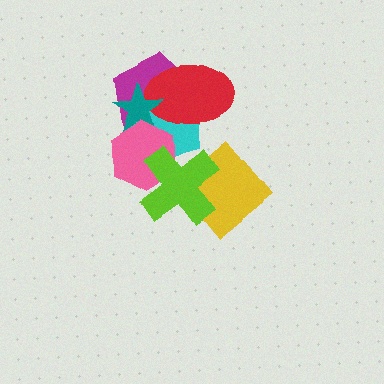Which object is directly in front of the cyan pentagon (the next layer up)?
The red ellipse is directly in front of the cyan pentagon.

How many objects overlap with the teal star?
4 objects overlap with the teal star.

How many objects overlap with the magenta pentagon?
4 objects overlap with the magenta pentagon.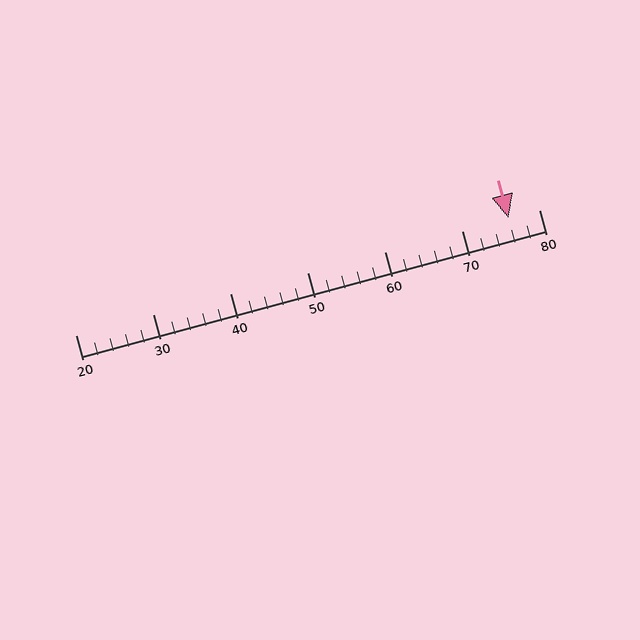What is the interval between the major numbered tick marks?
The major tick marks are spaced 10 units apart.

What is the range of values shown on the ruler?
The ruler shows values from 20 to 80.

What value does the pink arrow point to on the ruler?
The pink arrow points to approximately 76.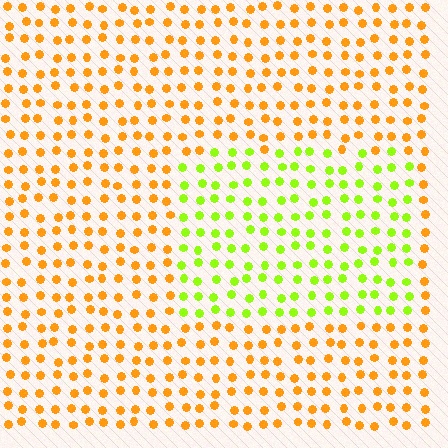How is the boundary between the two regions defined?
The boundary is defined purely by a slight shift in hue (about 53 degrees). Spacing, size, and orientation are identical on both sides.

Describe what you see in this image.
The image is filled with small orange elements in a uniform arrangement. A rectangle-shaped region is visible where the elements are tinted to a slightly different hue, forming a subtle color boundary.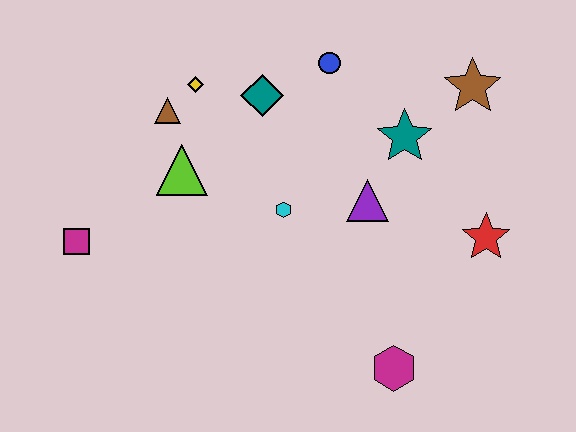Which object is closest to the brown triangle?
The yellow diamond is closest to the brown triangle.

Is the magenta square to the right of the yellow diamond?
No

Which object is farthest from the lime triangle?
The red star is farthest from the lime triangle.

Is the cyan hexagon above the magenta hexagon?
Yes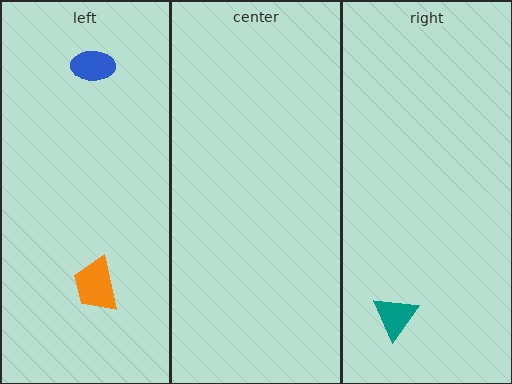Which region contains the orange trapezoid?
The left region.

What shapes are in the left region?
The blue ellipse, the orange trapezoid.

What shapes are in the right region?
The teal triangle.